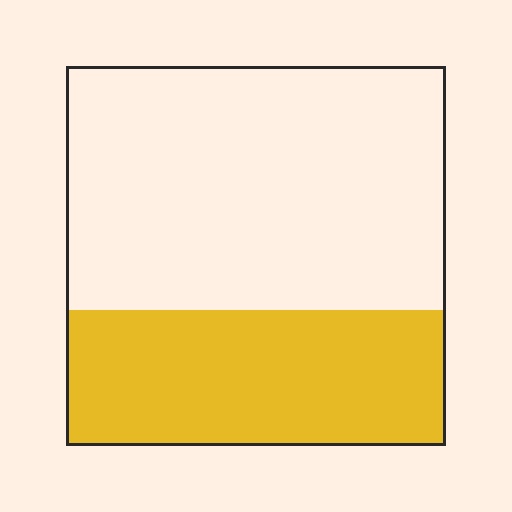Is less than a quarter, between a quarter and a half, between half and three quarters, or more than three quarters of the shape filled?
Between a quarter and a half.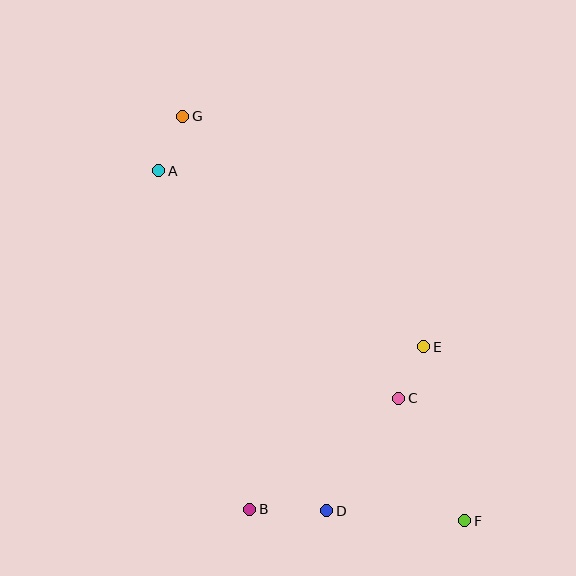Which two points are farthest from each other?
Points F and G are farthest from each other.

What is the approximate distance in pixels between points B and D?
The distance between B and D is approximately 77 pixels.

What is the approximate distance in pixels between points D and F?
The distance between D and F is approximately 139 pixels.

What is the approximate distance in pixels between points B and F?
The distance between B and F is approximately 216 pixels.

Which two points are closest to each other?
Points C and E are closest to each other.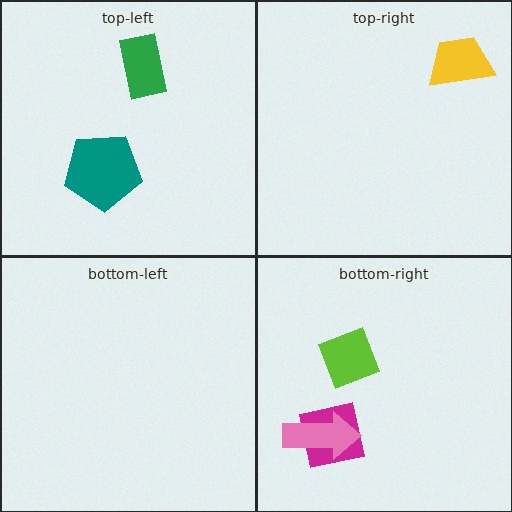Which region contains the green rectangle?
The top-left region.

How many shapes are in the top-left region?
2.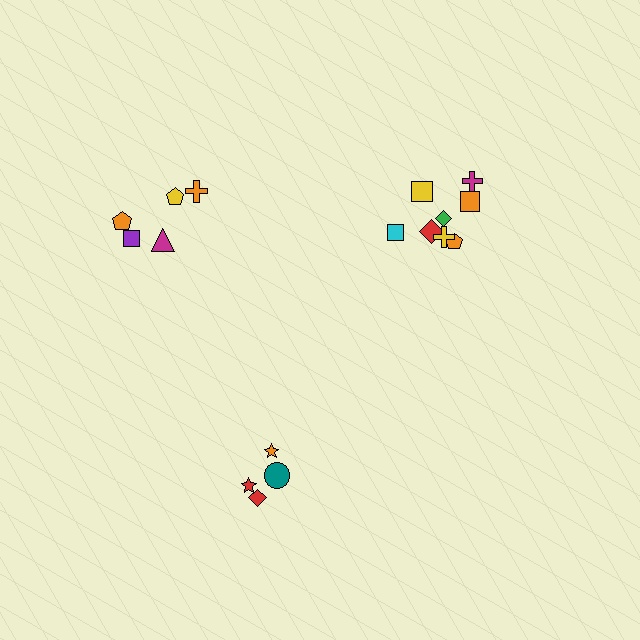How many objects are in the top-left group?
There are 5 objects.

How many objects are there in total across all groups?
There are 17 objects.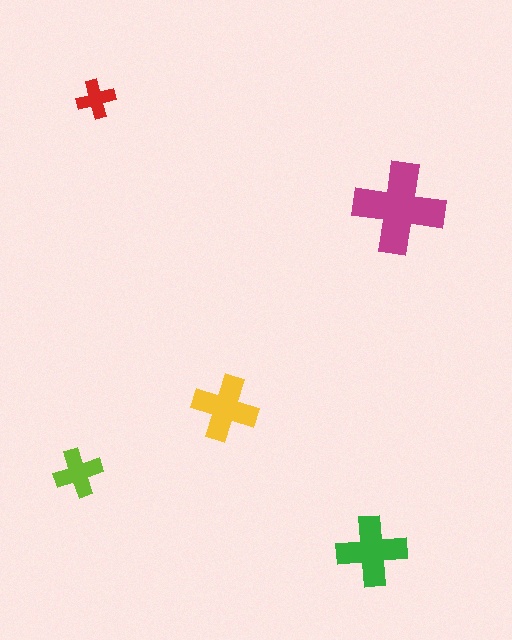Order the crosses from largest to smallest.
the magenta one, the green one, the yellow one, the lime one, the red one.